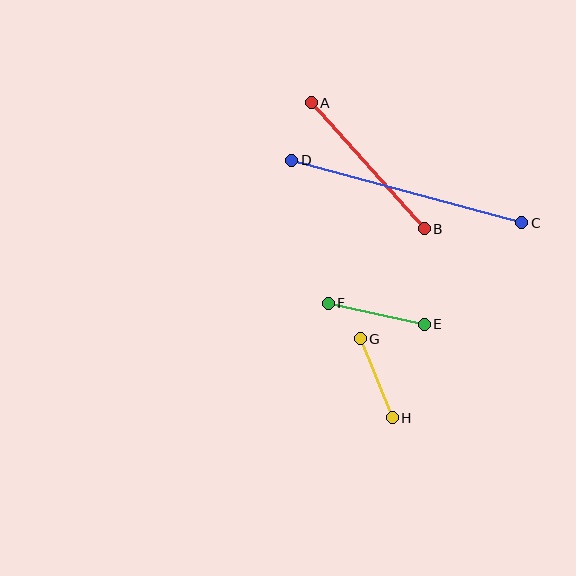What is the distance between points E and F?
The distance is approximately 98 pixels.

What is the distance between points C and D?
The distance is approximately 238 pixels.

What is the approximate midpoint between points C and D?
The midpoint is at approximately (407, 192) pixels.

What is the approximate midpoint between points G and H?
The midpoint is at approximately (376, 378) pixels.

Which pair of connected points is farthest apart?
Points C and D are farthest apart.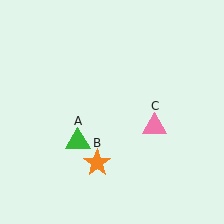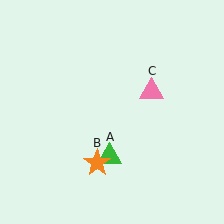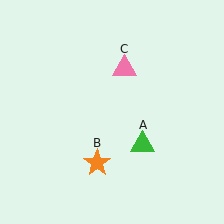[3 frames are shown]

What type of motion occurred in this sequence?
The green triangle (object A), pink triangle (object C) rotated counterclockwise around the center of the scene.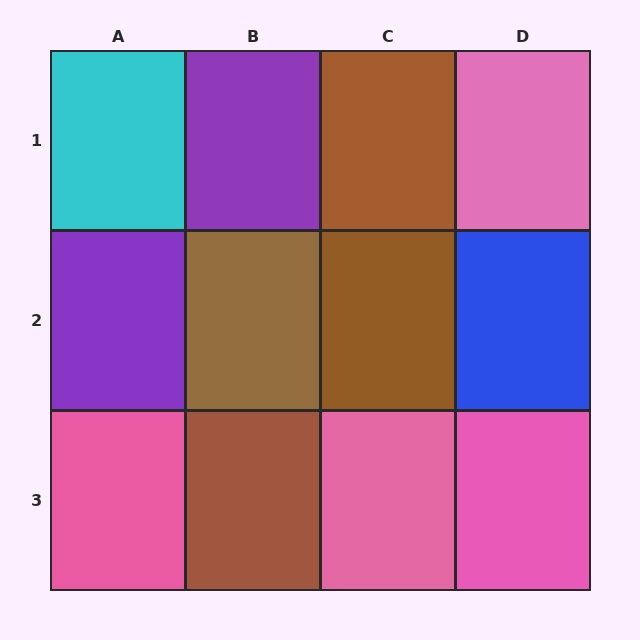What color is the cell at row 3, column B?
Brown.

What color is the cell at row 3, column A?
Pink.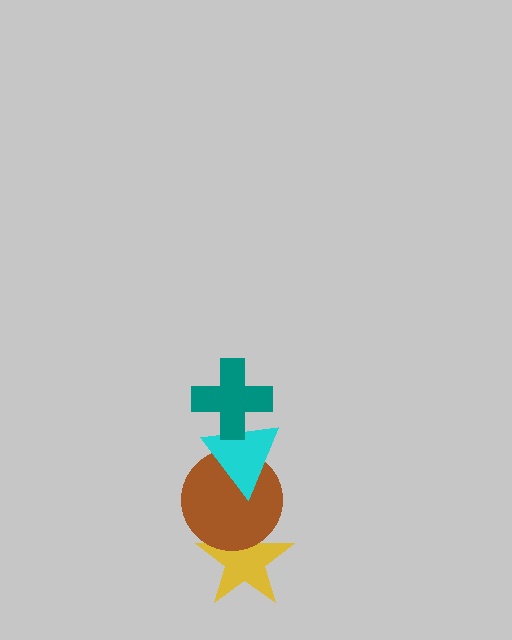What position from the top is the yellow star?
The yellow star is 4th from the top.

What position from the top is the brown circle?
The brown circle is 3rd from the top.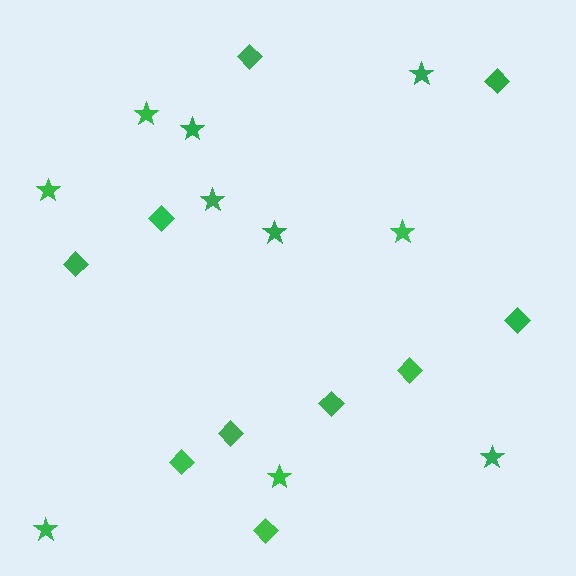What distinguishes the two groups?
There are 2 groups: one group of stars (10) and one group of diamonds (10).